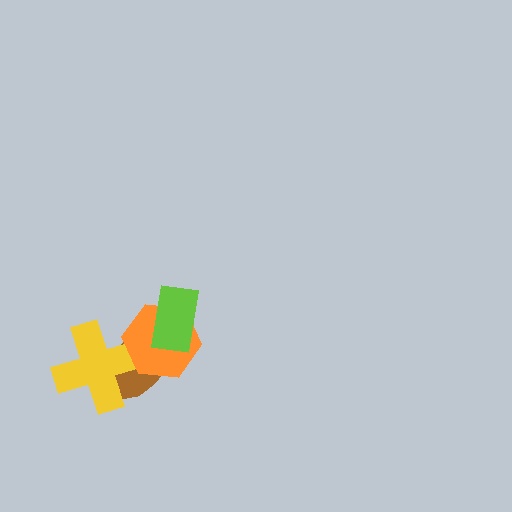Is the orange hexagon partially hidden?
Yes, it is partially covered by another shape.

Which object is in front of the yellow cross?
The orange hexagon is in front of the yellow cross.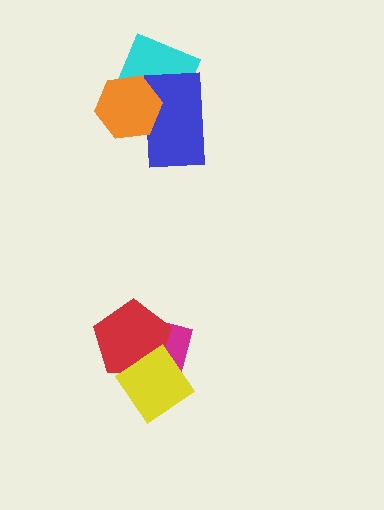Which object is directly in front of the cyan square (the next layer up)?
The blue rectangle is directly in front of the cyan square.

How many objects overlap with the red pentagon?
2 objects overlap with the red pentagon.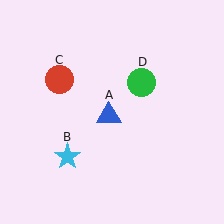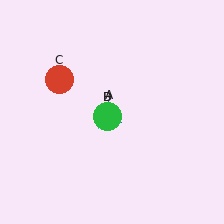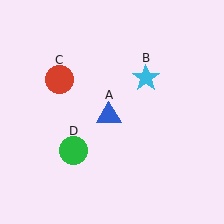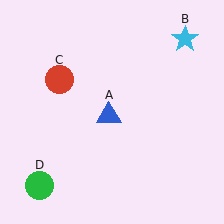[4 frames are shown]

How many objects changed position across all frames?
2 objects changed position: cyan star (object B), green circle (object D).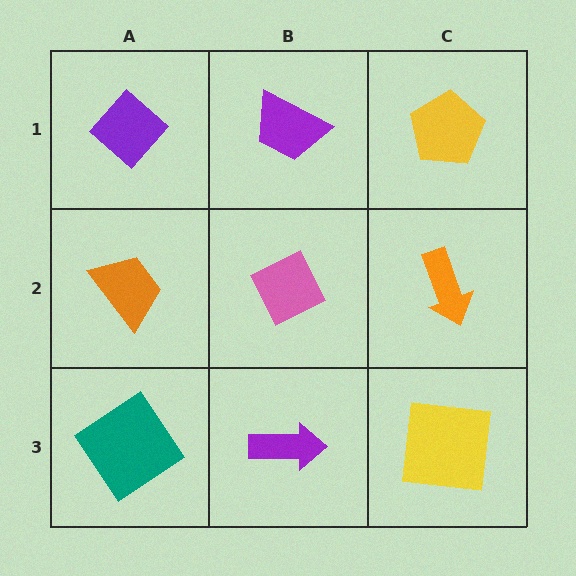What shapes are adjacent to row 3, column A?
An orange trapezoid (row 2, column A), a purple arrow (row 3, column B).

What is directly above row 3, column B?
A pink diamond.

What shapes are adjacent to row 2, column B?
A purple trapezoid (row 1, column B), a purple arrow (row 3, column B), an orange trapezoid (row 2, column A), an orange arrow (row 2, column C).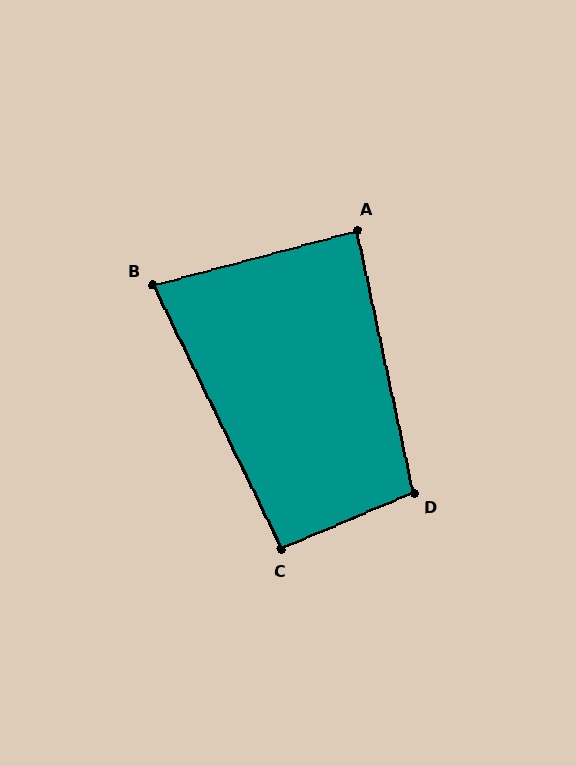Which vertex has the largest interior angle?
D, at approximately 101 degrees.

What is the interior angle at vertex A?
Approximately 87 degrees (approximately right).